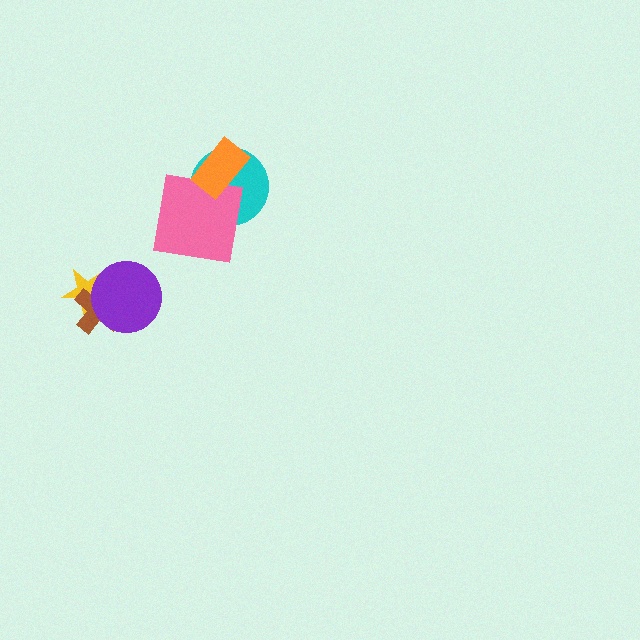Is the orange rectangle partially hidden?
No, no other shape covers it.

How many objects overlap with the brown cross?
2 objects overlap with the brown cross.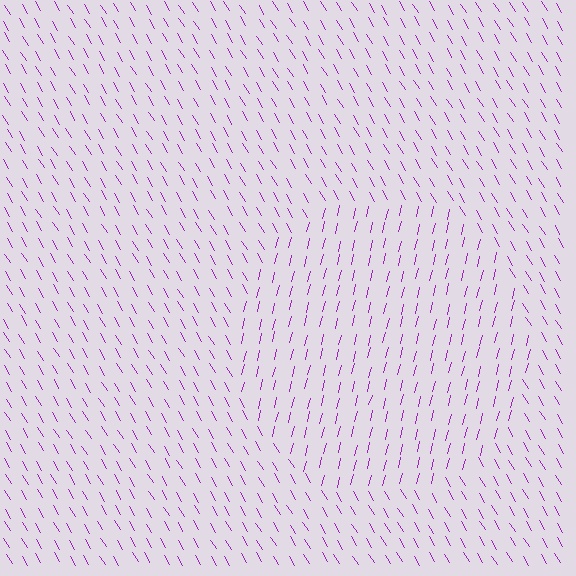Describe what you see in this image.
The image is filled with small purple line segments. A circle region in the image has lines oriented differently from the surrounding lines, creating a visible texture boundary.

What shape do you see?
I see a circle.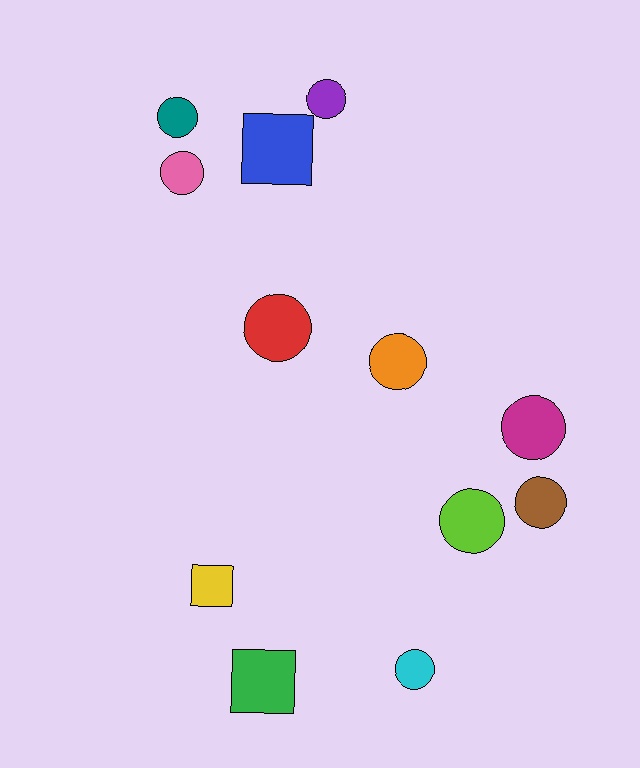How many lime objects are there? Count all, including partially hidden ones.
There is 1 lime object.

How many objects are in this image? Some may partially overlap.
There are 12 objects.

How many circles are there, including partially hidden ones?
There are 9 circles.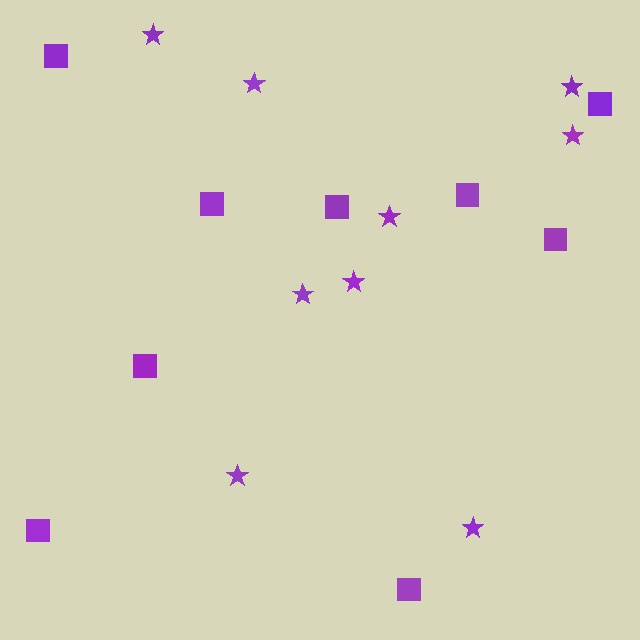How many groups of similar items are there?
There are 2 groups: one group of stars (9) and one group of squares (9).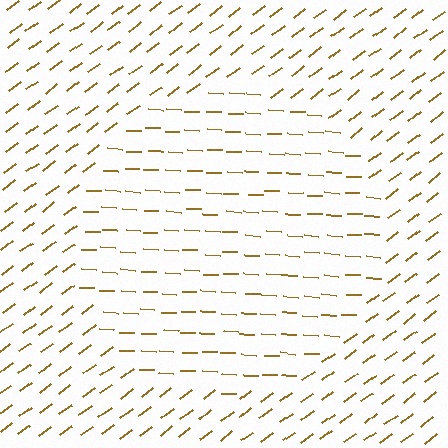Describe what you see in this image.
The image is filled with small brown line segments. A circle region in the image has lines oriented differently from the surrounding lines, creating a visible texture boundary.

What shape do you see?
I see a circle.